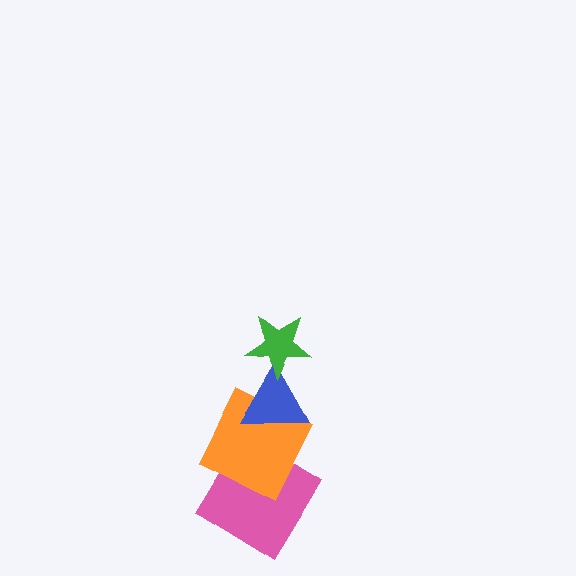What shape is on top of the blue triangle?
The green star is on top of the blue triangle.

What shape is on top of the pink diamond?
The orange square is on top of the pink diamond.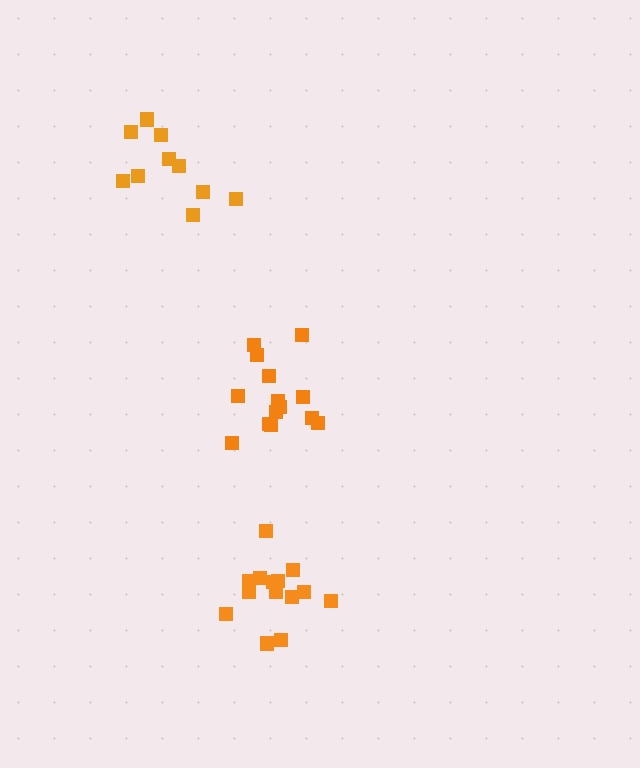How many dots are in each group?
Group 1: 10 dots, Group 2: 14 dots, Group 3: 14 dots (38 total).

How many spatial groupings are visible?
There are 3 spatial groupings.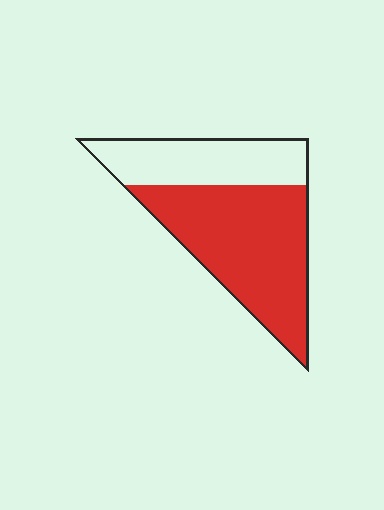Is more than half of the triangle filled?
Yes.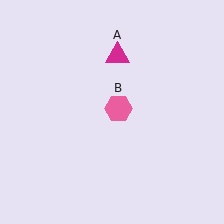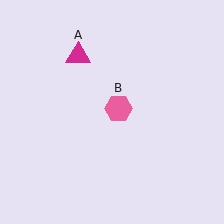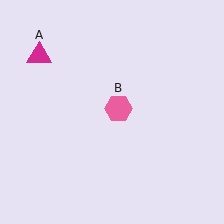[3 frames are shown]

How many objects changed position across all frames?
1 object changed position: magenta triangle (object A).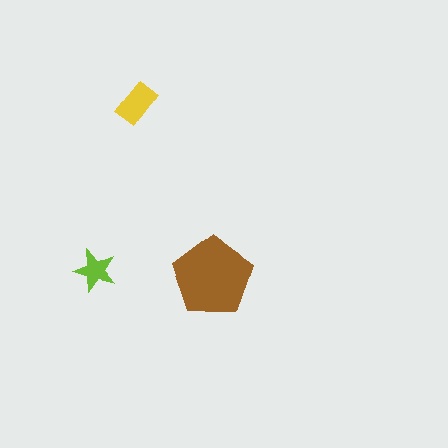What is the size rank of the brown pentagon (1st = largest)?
1st.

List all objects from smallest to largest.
The lime star, the yellow rectangle, the brown pentagon.